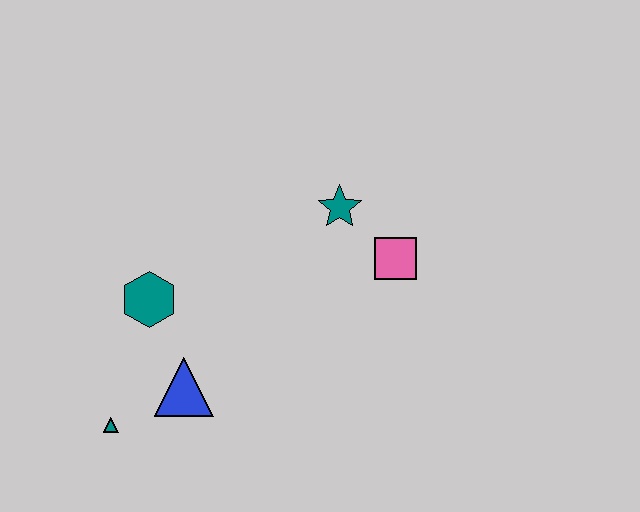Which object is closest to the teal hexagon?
The blue triangle is closest to the teal hexagon.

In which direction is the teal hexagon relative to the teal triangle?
The teal hexagon is above the teal triangle.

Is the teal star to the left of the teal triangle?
No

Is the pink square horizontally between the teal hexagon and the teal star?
No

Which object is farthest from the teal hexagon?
The pink square is farthest from the teal hexagon.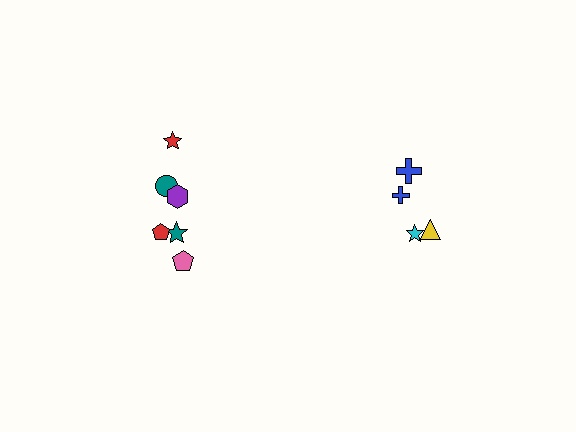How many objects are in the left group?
There are 6 objects.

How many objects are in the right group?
There are 4 objects.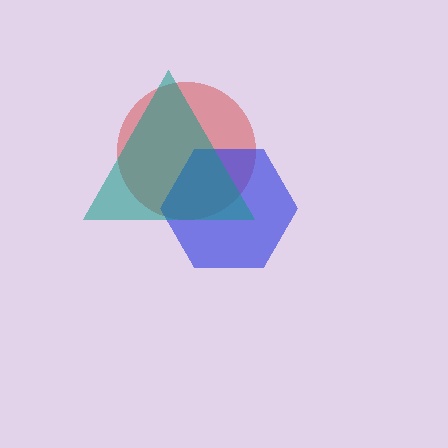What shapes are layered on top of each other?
The layered shapes are: a red circle, a blue hexagon, a teal triangle.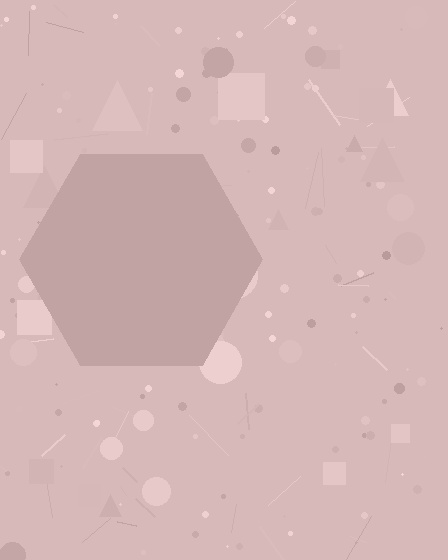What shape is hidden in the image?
A hexagon is hidden in the image.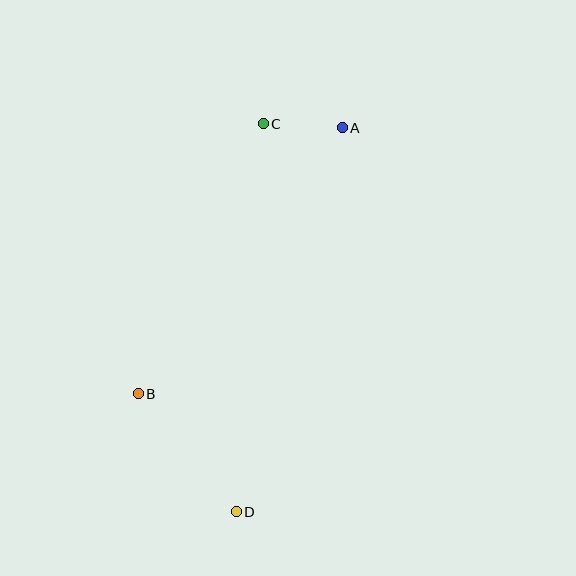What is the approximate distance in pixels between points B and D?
The distance between B and D is approximately 153 pixels.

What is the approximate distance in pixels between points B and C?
The distance between B and C is approximately 297 pixels.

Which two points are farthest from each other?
Points A and D are farthest from each other.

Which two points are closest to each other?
Points A and C are closest to each other.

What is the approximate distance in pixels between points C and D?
The distance between C and D is approximately 389 pixels.